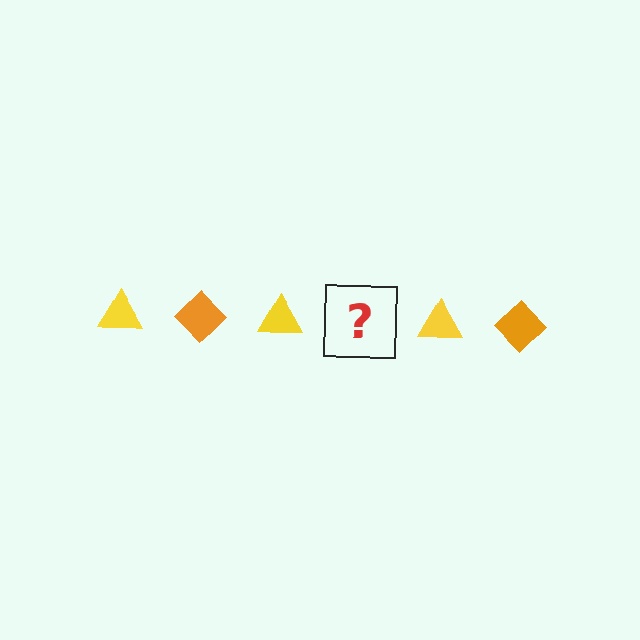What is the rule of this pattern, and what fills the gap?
The rule is that the pattern alternates between yellow triangle and orange diamond. The gap should be filled with an orange diamond.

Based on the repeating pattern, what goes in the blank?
The blank should be an orange diamond.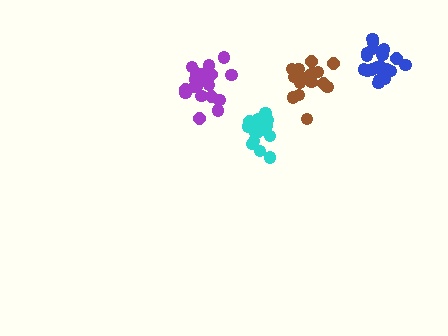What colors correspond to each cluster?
The clusters are colored: purple, brown, cyan, blue.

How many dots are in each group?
Group 1: 20 dots, Group 2: 19 dots, Group 3: 16 dots, Group 4: 20 dots (75 total).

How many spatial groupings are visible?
There are 4 spatial groupings.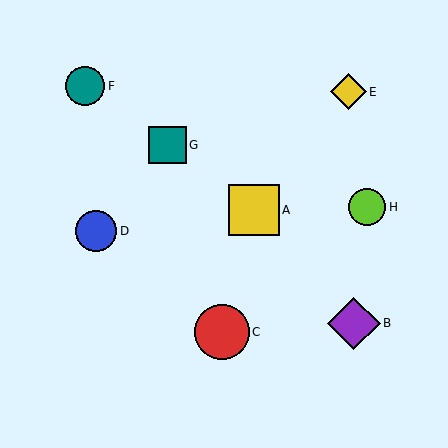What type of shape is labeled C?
Shape C is a red circle.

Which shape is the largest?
The red circle (labeled C) is the largest.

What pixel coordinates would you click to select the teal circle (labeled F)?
Click at (85, 86) to select the teal circle F.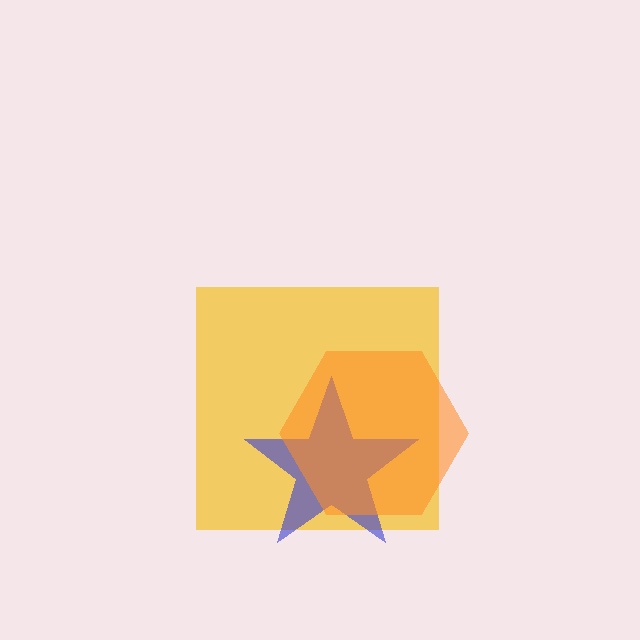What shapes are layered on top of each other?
The layered shapes are: a yellow square, a blue star, an orange hexagon.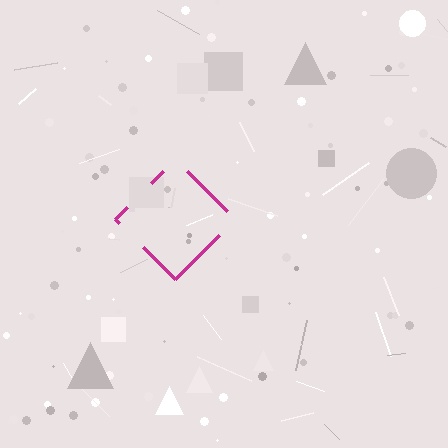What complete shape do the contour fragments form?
The contour fragments form a diamond.